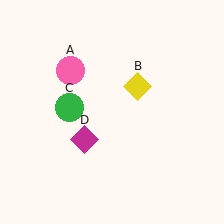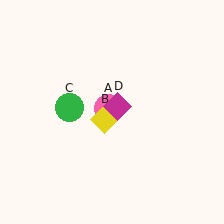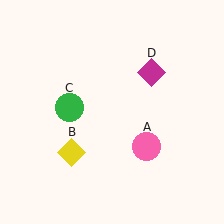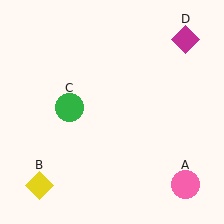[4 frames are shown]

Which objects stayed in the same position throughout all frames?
Green circle (object C) remained stationary.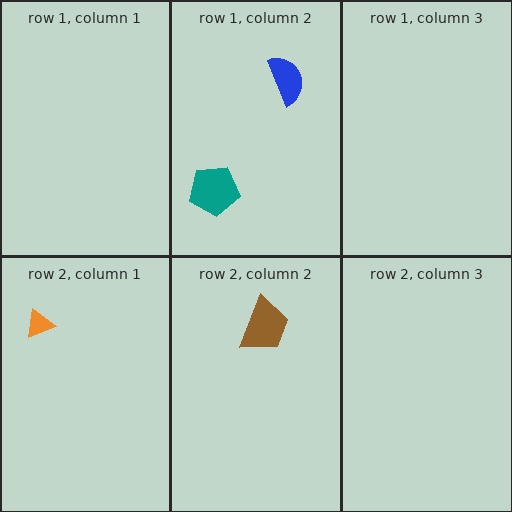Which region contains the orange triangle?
The row 2, column 1 region.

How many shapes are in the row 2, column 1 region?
1.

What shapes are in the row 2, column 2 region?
The brown trapezoid.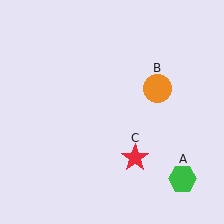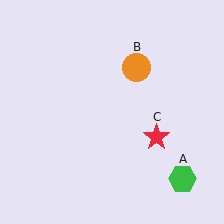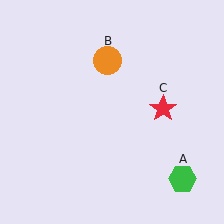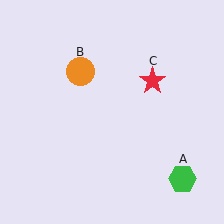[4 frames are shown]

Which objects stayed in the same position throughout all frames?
Green hexagon (object A) remained stationary.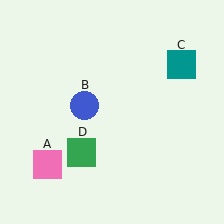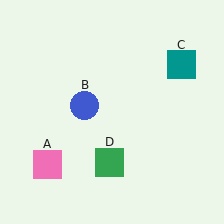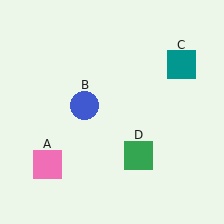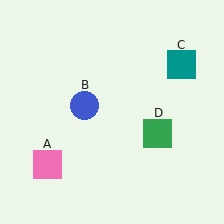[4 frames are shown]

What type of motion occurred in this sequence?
The green square (object D) rotated counterclockwise around the center of the scene.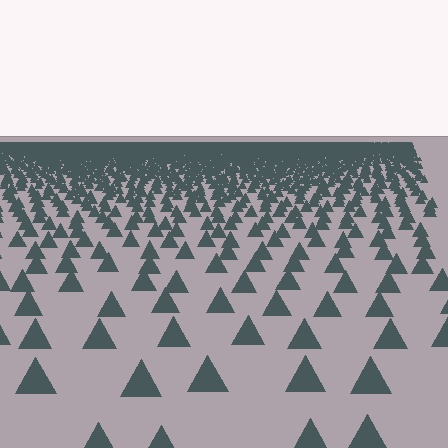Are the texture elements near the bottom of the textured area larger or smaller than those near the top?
Larger. Near the bottom, elements are closer to the viewer and appear at a bigger on-screen size.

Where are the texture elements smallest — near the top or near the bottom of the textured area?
Near the top.